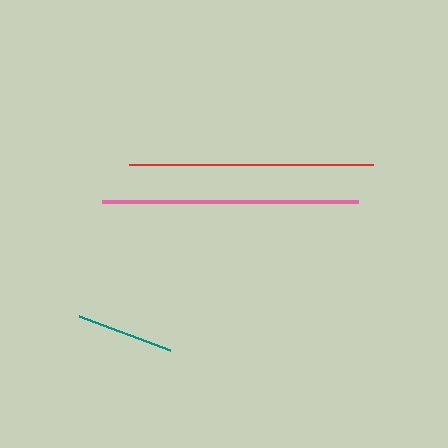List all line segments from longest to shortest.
From longest to shortest: pink, red, teal.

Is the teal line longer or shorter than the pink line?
The pink line is longer than the teal line.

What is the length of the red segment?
The red segment is approximately 243 pixels long.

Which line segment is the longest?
The pink line is the longest at approximately 255 pixels.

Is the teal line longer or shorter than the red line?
The red line is longer than the teal line.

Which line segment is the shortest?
The teal line is the shortest at approximately 98 pixels.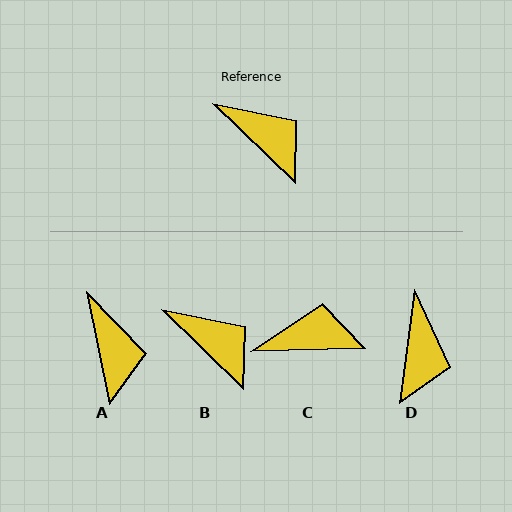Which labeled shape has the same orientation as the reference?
B.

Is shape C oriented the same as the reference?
No, it is off by about 45 degrees.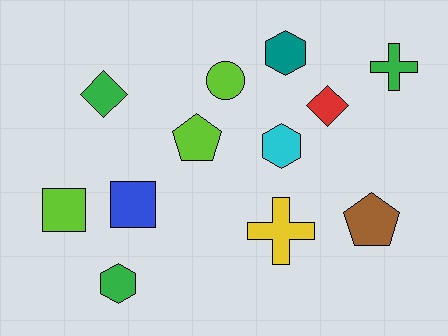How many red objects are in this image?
There is 1 red object.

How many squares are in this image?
There are 2 squares.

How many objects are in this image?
There are 12 objects.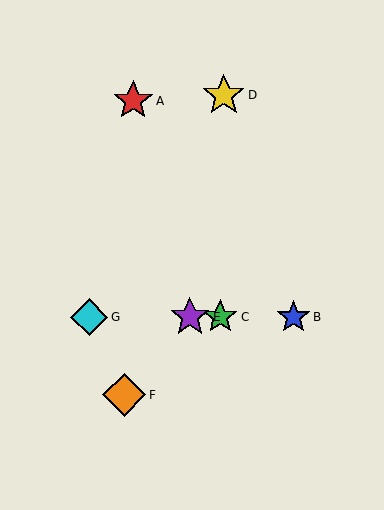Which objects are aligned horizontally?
Objects B, C, E, G are aligned horizontally.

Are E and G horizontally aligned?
Yes, both are at y≈317.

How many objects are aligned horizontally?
4 objects (B, C, E, G) are aligned horizontally.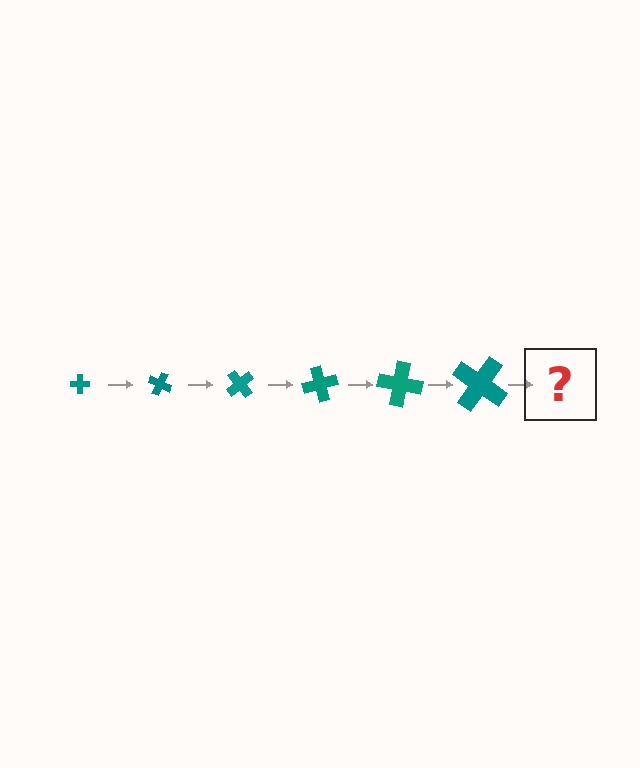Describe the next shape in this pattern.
It should be a cross, larger than the previous one and rotated 150 degrees from the start.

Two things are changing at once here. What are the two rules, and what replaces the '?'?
The two rules are that the cross grows larger each step and it rotates 25 degrees each step. The '?' should be a cross, larger than the previous one and rotated 150 degrees from the start.